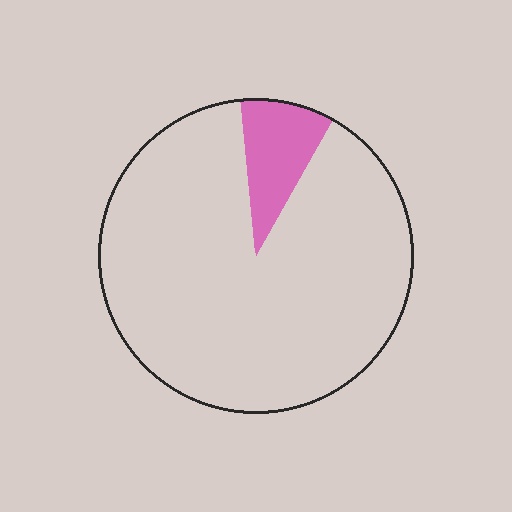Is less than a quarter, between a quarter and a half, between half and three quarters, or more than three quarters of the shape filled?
Less than a quarter.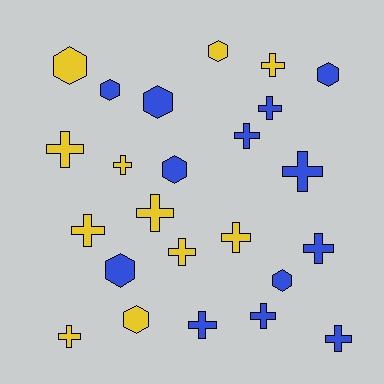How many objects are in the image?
There are 24 objects.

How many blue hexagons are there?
There are 6 blue hexagons.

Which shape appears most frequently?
Cross, with 15 objects.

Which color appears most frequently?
Blue, with 13 objects.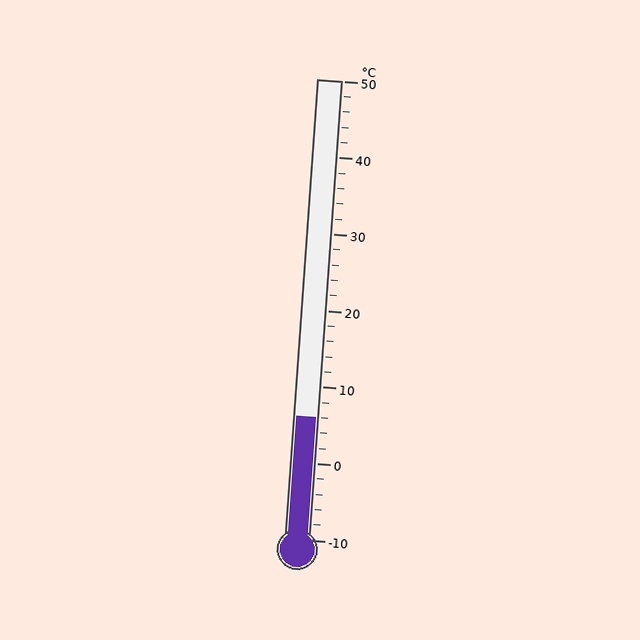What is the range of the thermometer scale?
The thermometer scale ranges from -10°C to 50°C.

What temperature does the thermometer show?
The thermometer shows approximately 6°C.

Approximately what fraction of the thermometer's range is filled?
The thermometer is filled to approximately 25% of its range.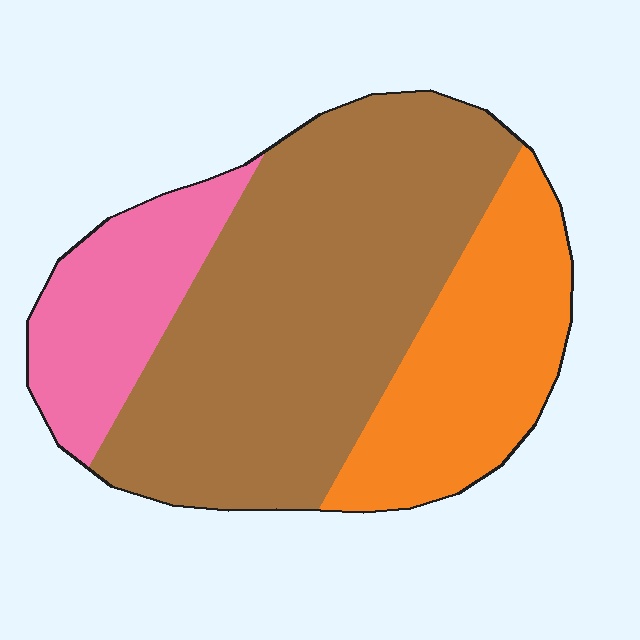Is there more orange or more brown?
Brown.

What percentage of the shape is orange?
Orange takes up between a sixth and a third of the shape.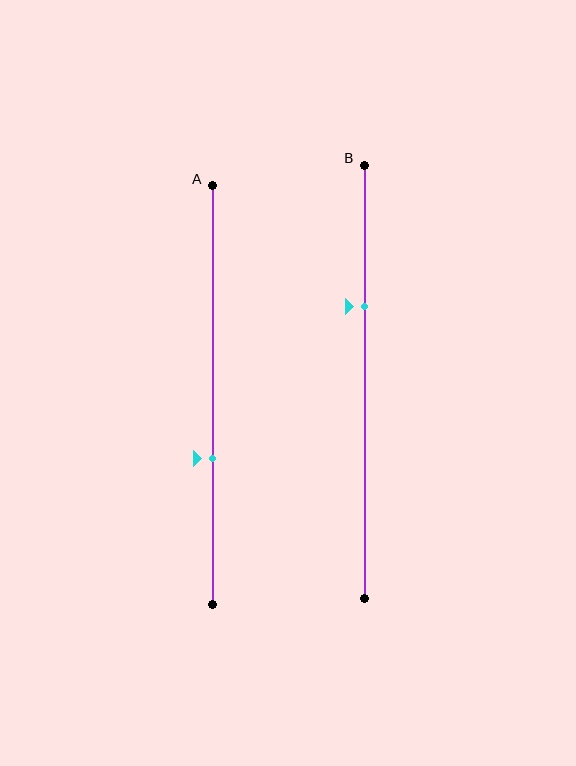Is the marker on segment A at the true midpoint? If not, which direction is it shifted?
No, the marker on segment A is shifted downward by about 15% of the segment length.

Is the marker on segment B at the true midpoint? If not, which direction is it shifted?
No, the marker on segment B is shifted upward by about 17% of the segment length.